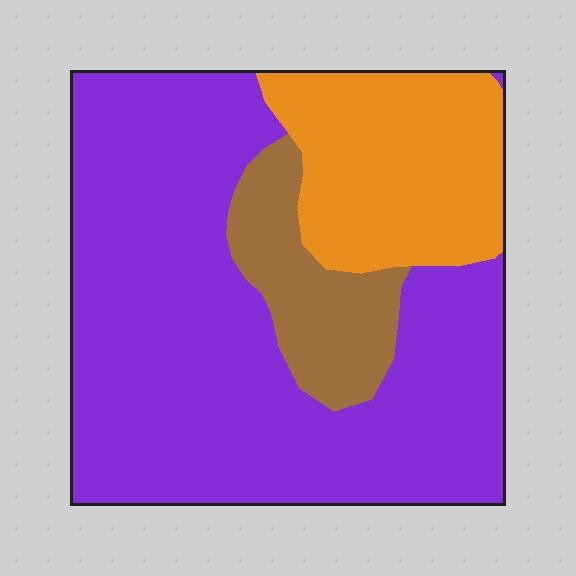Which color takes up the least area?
Brown, at roughly 15%.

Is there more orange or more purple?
Purple.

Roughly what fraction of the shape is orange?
Orange takes up about one fifth (1/5) of the shape.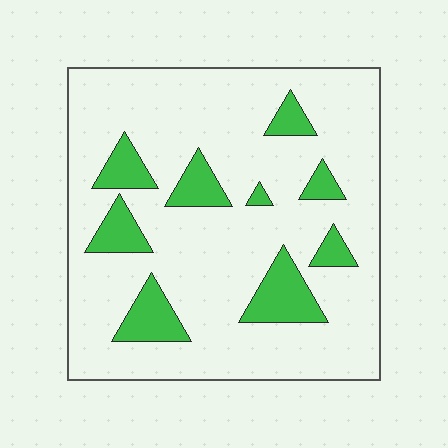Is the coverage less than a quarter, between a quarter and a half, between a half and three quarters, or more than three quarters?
Less than a quarter.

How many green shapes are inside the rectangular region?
9.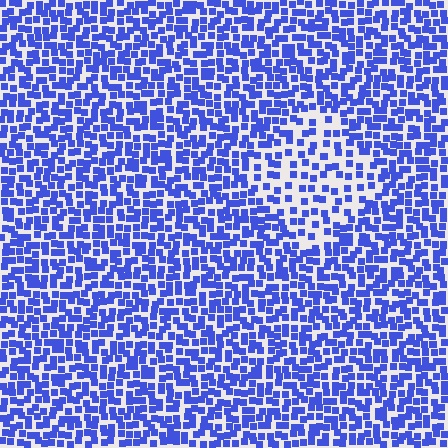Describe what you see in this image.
The image contains small blue elements arranged at two different densities. A diamond-shaped region is visible where the elements are less densely packed than the surrounding area.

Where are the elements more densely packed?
The elements are more densely packed outside the diamond boundary.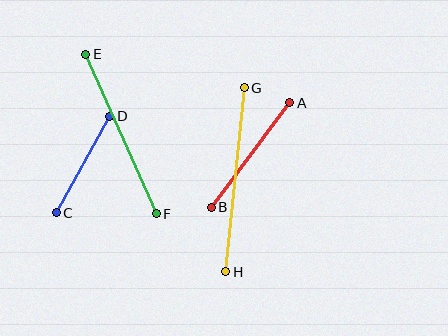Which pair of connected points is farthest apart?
Points G and H are farthest apart.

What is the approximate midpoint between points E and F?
The midpoint is at approximately (121, 134) pixels.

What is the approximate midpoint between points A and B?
The midpoint is at approximately (251, 155) pixels.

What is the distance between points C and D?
The distance is approximately 110 pixels.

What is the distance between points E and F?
The distance is approximately 174 pixels.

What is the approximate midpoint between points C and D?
The midpoint is at approximately (83, 165) pixels.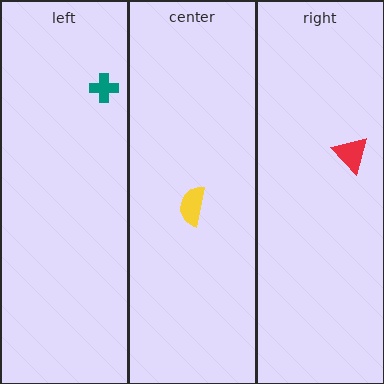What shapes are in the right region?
The red triangle.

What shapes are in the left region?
The teal cross.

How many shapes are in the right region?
1.